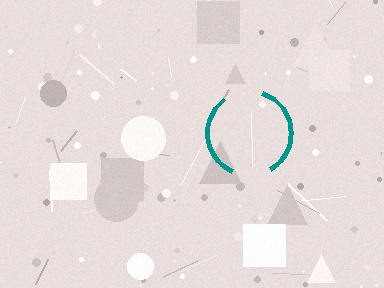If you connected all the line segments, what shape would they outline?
They would outline a circle.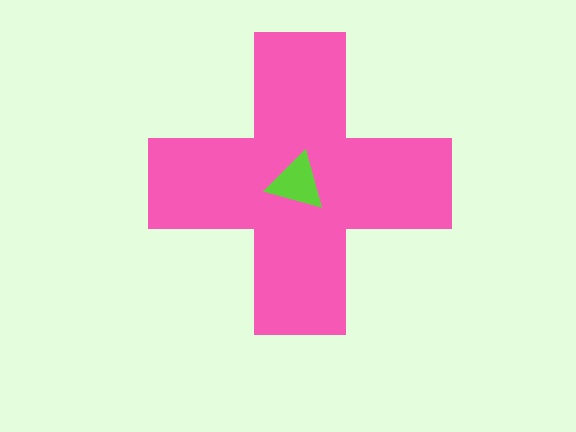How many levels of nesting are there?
2.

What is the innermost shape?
The lime triangle.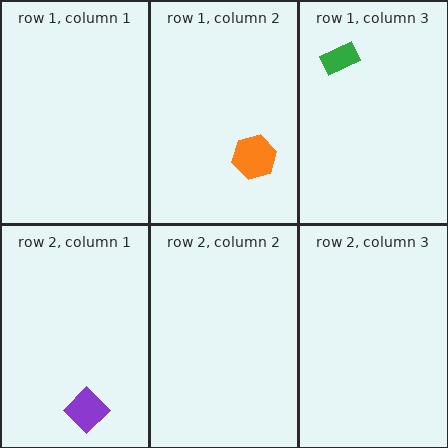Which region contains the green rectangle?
The row 1, column 3 region.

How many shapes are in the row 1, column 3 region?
1.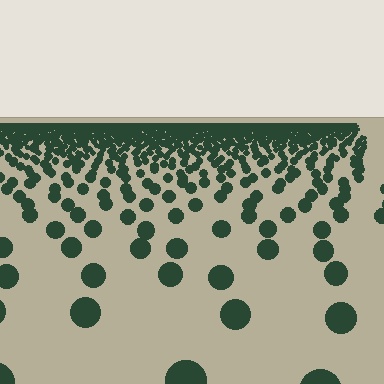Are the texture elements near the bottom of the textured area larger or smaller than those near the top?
Larger. Near the bottom, elements are closer to the viewer and appear at a bigger on-screen size.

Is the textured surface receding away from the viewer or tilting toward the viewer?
The surface is receding away from the viewer. Texture elements get smaller and denser toward the top.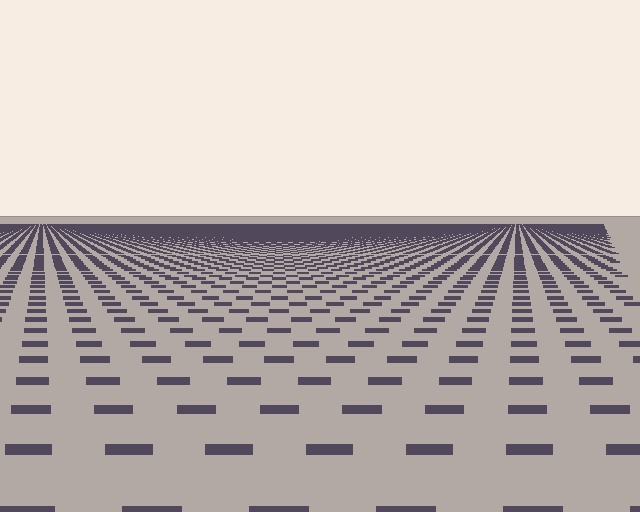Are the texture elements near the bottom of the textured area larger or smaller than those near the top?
Larger. Near the bottom, elements are closer to the viewer and appear at a bigger on-screen size.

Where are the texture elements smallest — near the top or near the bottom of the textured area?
Near the top.